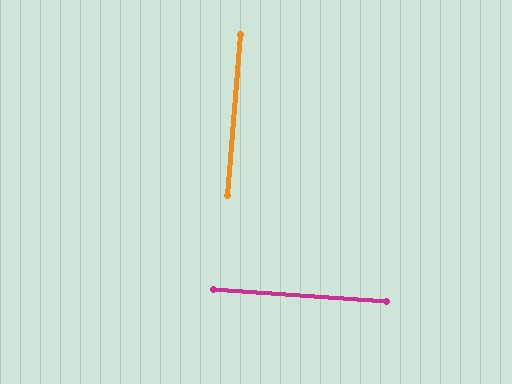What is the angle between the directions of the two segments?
Approximately 89 degrees.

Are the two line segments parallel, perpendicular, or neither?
Perpendicular — they meet at approximately 89°.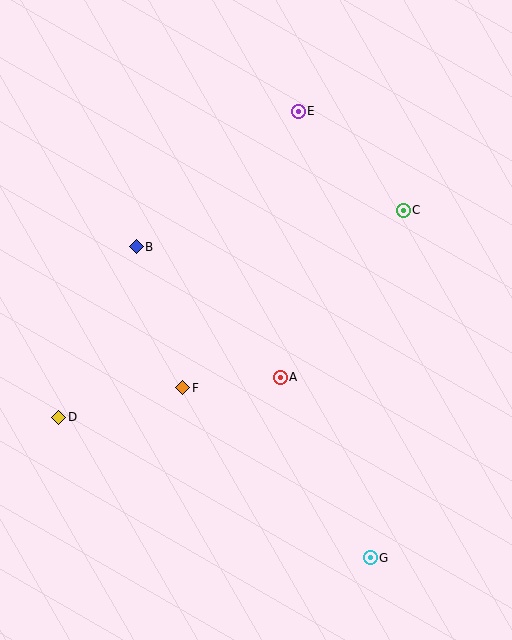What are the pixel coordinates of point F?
Point F is at (183, 388).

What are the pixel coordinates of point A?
Point A is at (280, 377).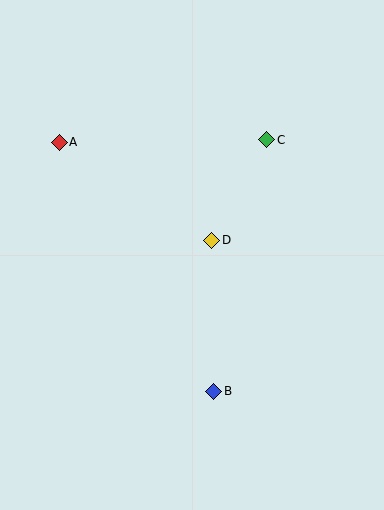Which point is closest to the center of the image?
Point D at (212, 240) is closest to the center.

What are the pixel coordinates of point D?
Point D is at (212, 240).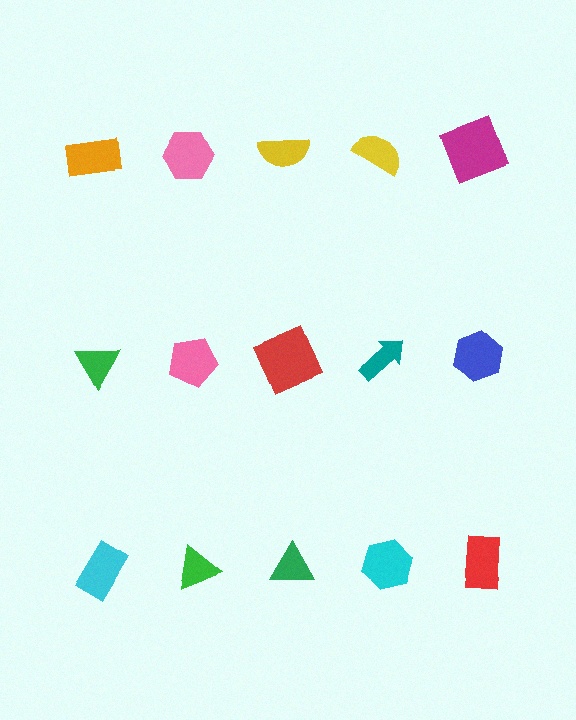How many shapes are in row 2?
5 shapes.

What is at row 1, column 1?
An orange rectangle.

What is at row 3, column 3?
A green triangle.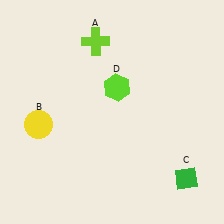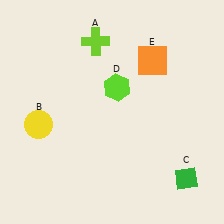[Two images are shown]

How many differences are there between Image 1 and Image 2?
There is 1 difference between the two images.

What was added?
An orange square (E) was added in Image 2.